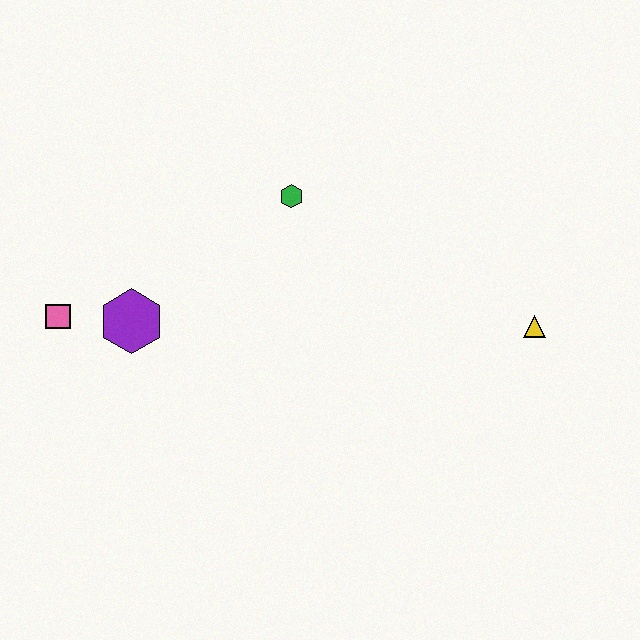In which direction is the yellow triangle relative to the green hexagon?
The yellow triangle is to the right of the green hexagon.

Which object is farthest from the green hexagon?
The yellow triangle is farthest from the green hexagon.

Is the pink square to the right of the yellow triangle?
No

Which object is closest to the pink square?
The purple hexagon is closest to the pink square.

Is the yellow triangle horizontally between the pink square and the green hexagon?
No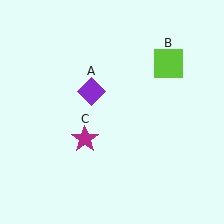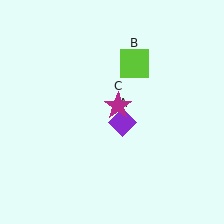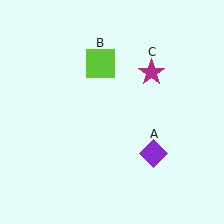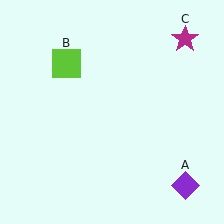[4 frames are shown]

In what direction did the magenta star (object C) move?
The magenta star (object C) moved up and to the right.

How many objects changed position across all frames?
3 objects changed position: purple diamond (object A), lime square (object B), magenta star (object C).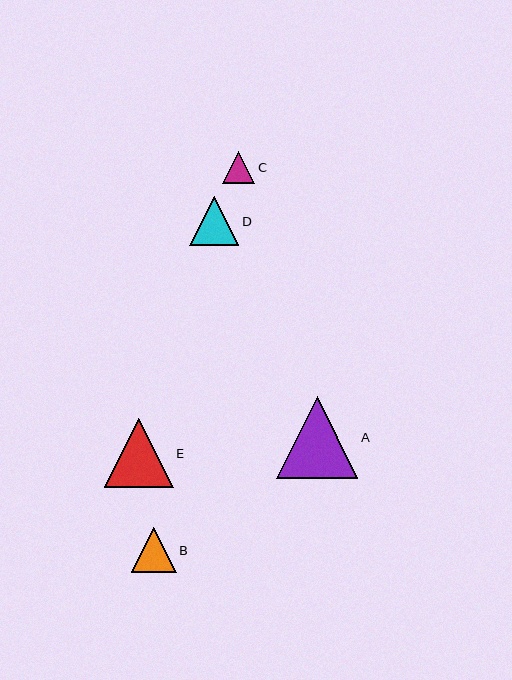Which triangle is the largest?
Triangle A is the largest with a size of approximately 81 pixels.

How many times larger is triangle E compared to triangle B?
Triangle E is approximately 1.5 times the size of triangle B.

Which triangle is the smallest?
Triangle C is the smallest with a size of approximately 33 pixels.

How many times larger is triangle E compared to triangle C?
Triangle E is approximately 2.1 times the size of triangle C.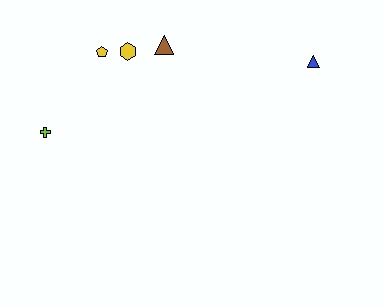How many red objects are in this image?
There are no red objects.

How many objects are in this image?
There are 5 objects.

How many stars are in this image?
There are no stars.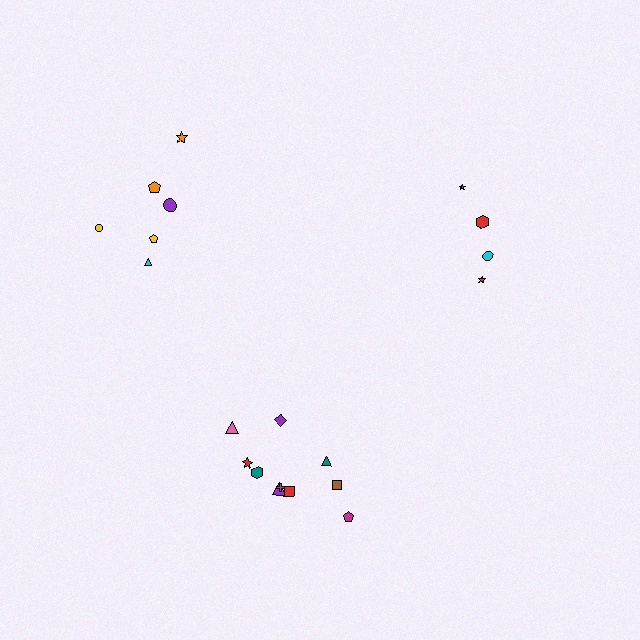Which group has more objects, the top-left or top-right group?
The top-left group.